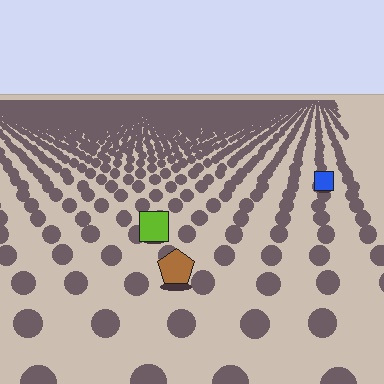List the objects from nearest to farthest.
From nearest to farthest: the brown pentagon, the lime square, the blue square.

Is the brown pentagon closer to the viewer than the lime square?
Yes. The brown pentagon is closer — you can tell from the texture gradient: the ground texture is coarser near it.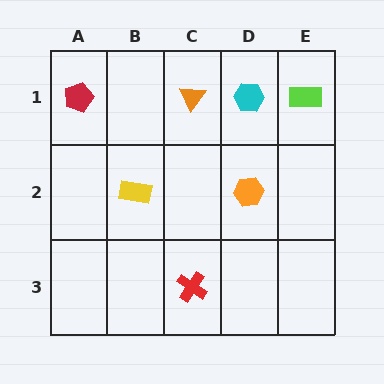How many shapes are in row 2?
2 shapes.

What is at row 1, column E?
A lime rectangle.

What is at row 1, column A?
A red pentagon.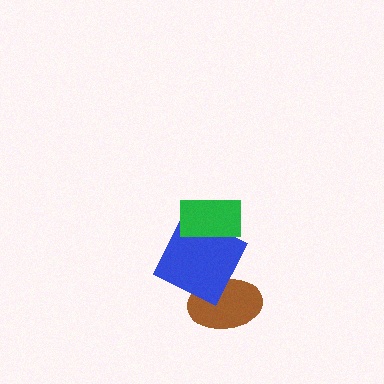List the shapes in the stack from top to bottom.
From top to bottom: the green rectangle, the blue square, the brown ellipse.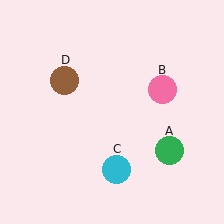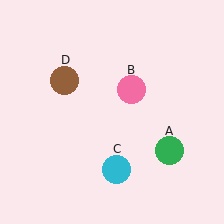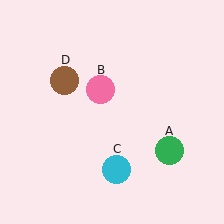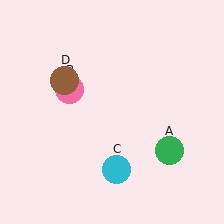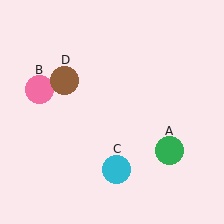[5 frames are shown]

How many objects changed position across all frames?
1 object changed position: pink circle (object B).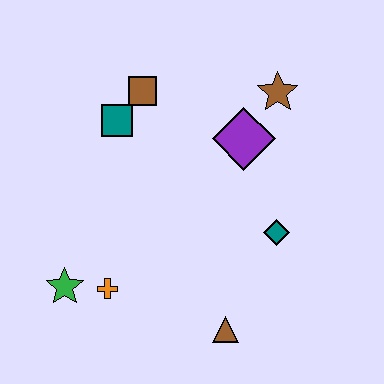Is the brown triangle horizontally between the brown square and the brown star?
Yes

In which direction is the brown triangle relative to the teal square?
The brown triangle is below the teal square.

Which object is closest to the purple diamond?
The brown star is closest to the purple diamond.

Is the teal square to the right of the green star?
Yes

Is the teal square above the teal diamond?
Yes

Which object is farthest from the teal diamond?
The green star is farthest from the teal diamond.